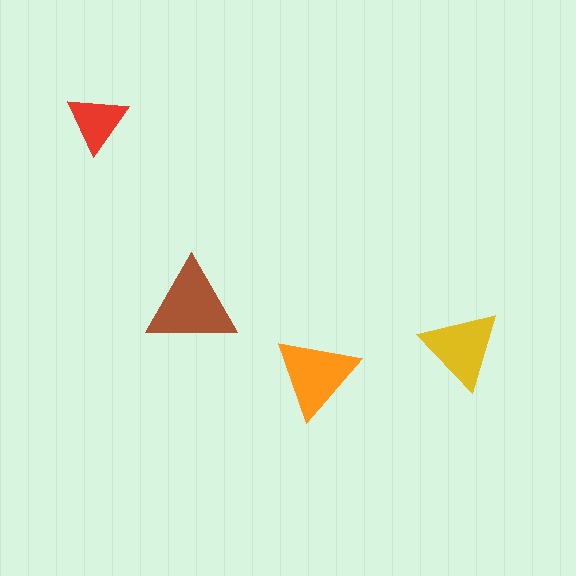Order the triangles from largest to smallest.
the brown one, the orange one, the yellow one, the red one.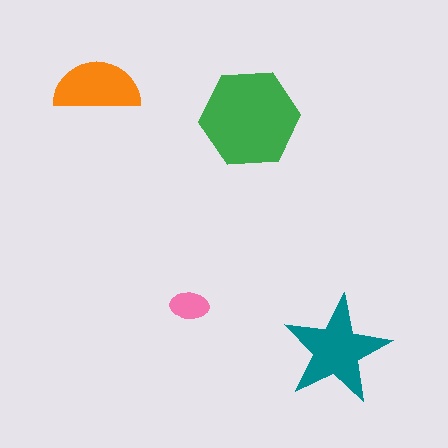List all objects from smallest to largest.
The pink ellipse, the orange semicircle, the teal star, the green hexagon.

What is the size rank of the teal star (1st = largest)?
2nd.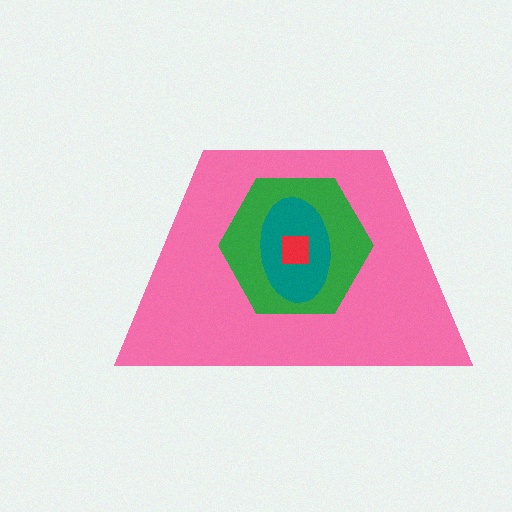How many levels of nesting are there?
4.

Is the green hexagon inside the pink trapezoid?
Yes.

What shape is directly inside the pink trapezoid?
The green hexagon.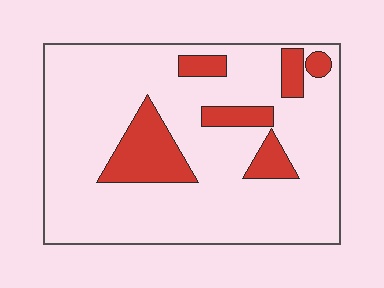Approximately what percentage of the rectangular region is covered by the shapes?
Approximately 15%.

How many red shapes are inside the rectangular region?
6.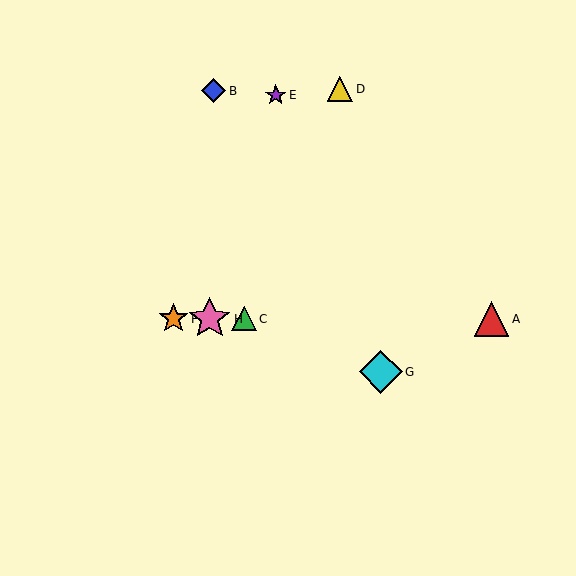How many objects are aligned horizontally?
4 objects (A, C, F, H) are aligned horizontally.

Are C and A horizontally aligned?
Yes, both are at y≈319.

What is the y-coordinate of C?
Object C is at y≈319.